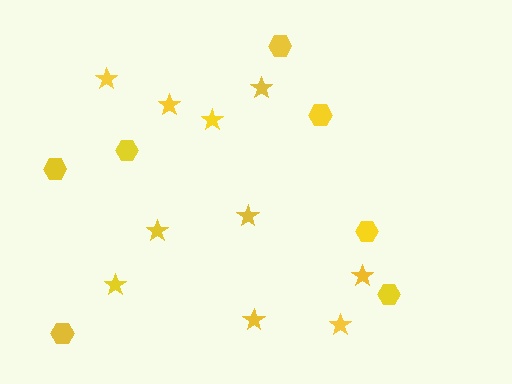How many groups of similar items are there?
There are 2 groups: one group of hexagons (7) and one group of stars (10).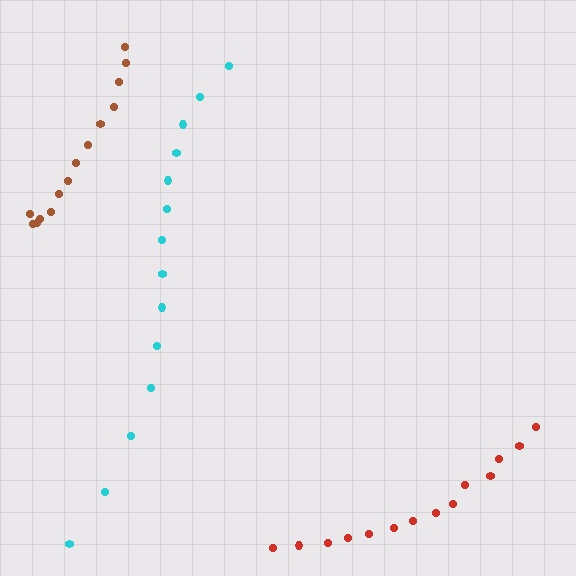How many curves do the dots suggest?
There are 3 distinct paths.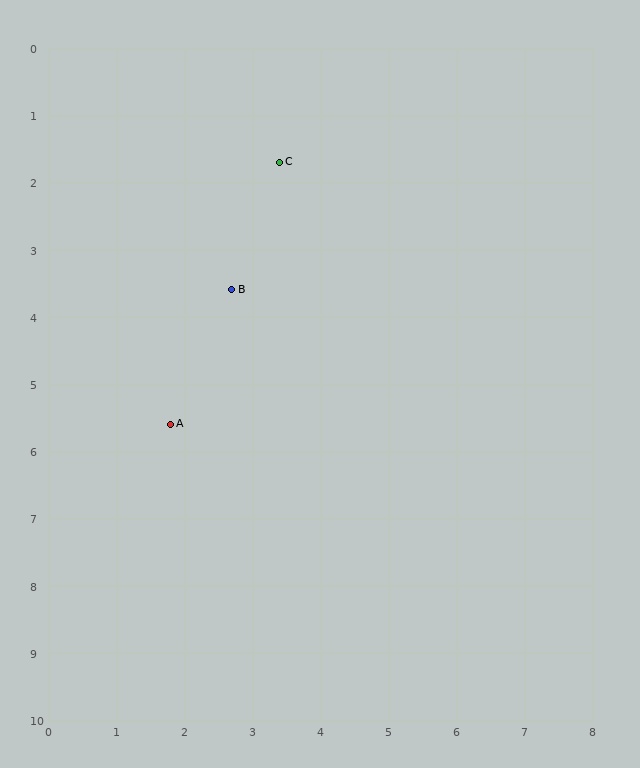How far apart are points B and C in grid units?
Points B and C are about 2.0 grid units apart.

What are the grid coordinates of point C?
Point C is at approximately (3.4, 1.7).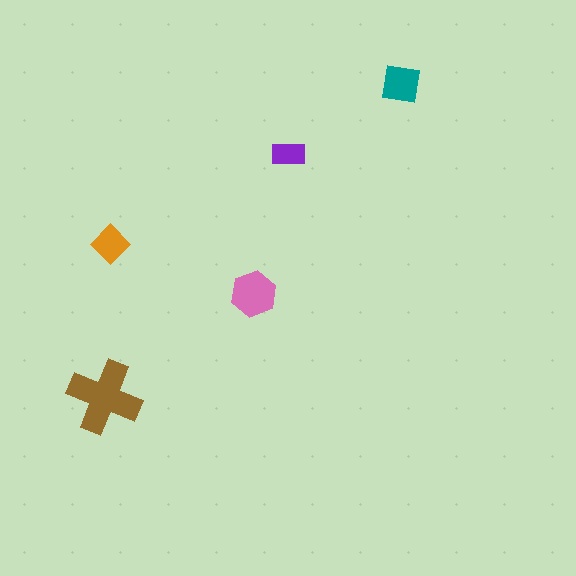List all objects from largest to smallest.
The brown cross, the pink hexagon, the teal square, the orange diamond, the purple rectangle.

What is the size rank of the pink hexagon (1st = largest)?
2nd.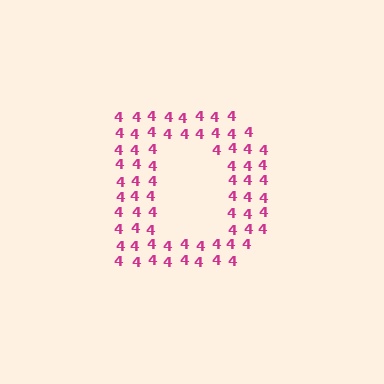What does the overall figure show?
The overall figure shows the letter D.